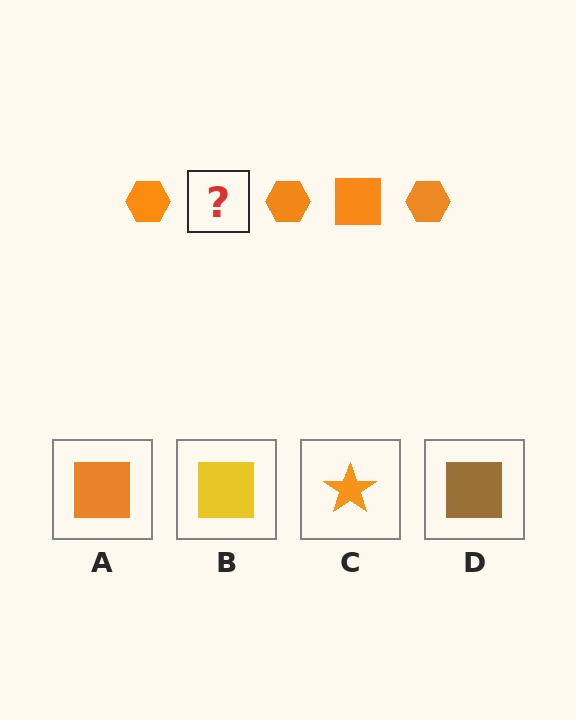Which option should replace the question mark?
Option A.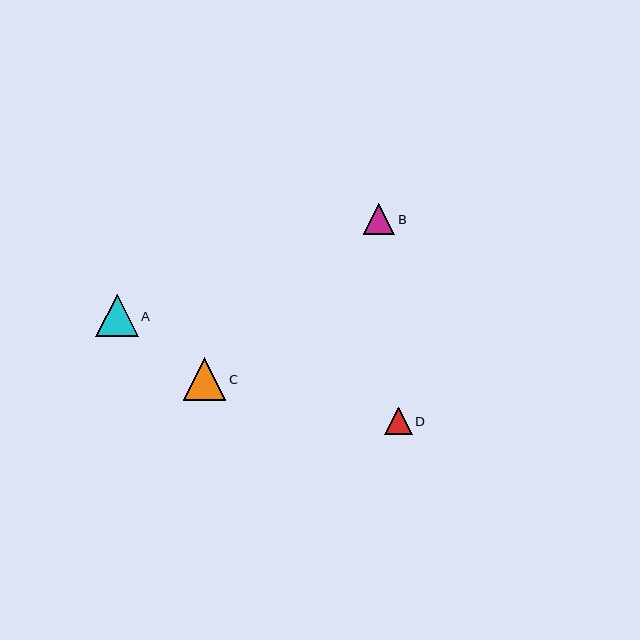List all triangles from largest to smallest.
From largest to smallest: A, C, B, D.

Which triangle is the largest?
Triangle A is the largest with a size of approximately 42 pixels.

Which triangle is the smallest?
Triangle D is the smallest with a size of approximately 27 pixels.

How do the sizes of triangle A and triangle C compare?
Triangle A and triangle C are approximately the same size.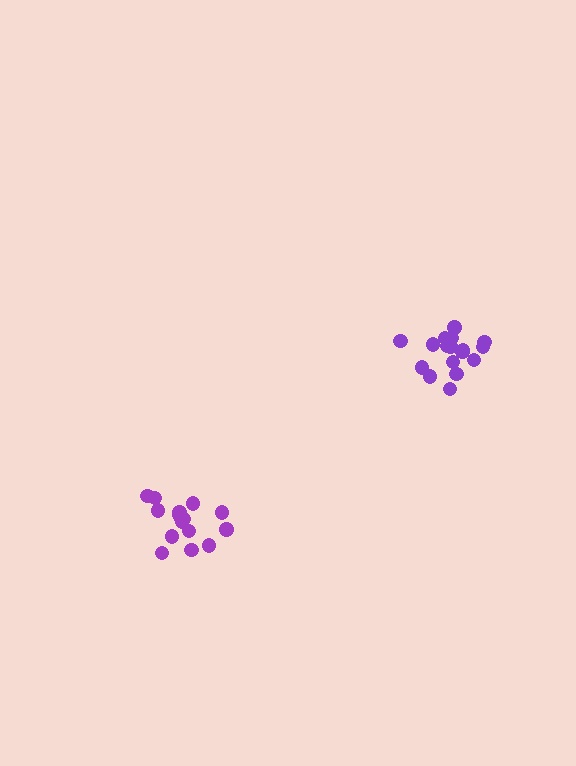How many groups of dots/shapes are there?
There are 2 groups.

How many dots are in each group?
Group 1: 16 dots, Group 2: 18 dots (34 total).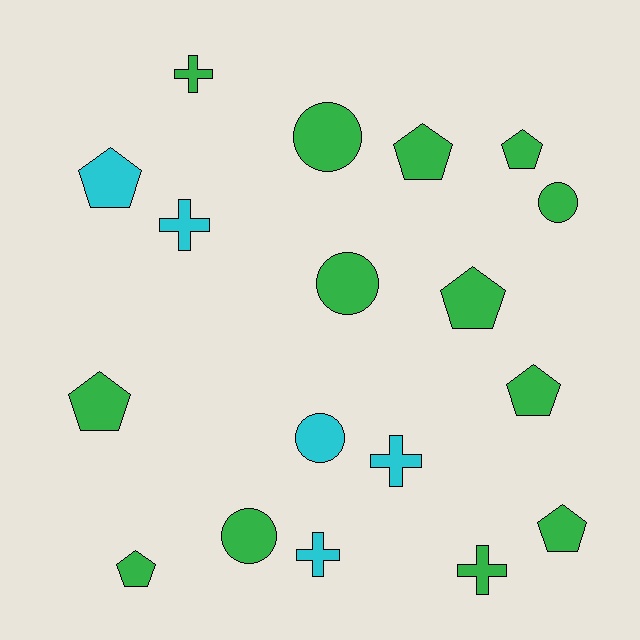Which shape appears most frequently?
Pentagon, with 8 objects.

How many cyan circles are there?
There is 1 cyan circle.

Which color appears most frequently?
Green, with 13 objects.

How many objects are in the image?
There are 18 objects.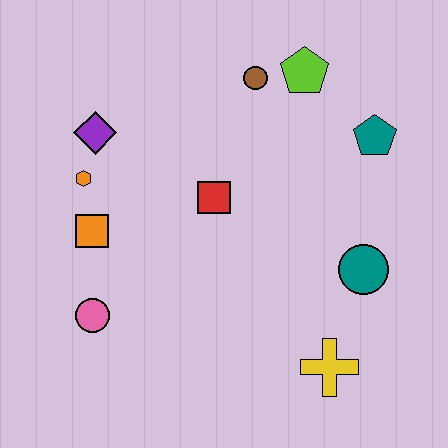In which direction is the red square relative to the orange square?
The red square is to the right of the orange square.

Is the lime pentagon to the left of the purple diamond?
No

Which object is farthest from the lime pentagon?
The pink circle is farthest from the lime pentagon.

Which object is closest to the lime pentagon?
The brown circle is closest to the lime pentagon.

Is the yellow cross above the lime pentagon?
No